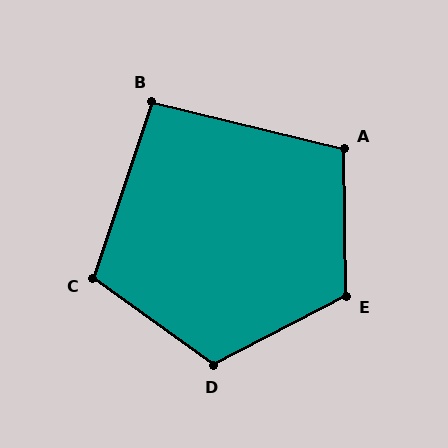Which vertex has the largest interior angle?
E, at approximately 117 degrees.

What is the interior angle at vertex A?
Approximately 104 degrees (obtuse).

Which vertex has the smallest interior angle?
B, at approximately 95 degrees.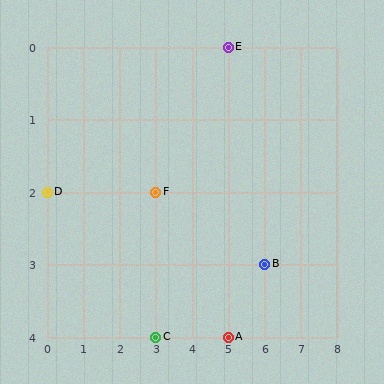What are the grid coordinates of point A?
Point A is at grid coordinates (5, 4).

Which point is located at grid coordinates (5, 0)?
Point E is at (5, 0).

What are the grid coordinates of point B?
Point B is at grid coordinates (6, 3).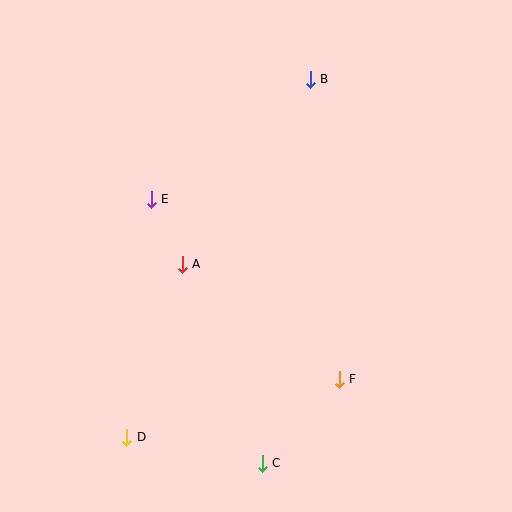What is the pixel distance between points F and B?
The distance between F and B is 301 pixels.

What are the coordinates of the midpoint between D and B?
The midpoint between D and B is at (218, 258).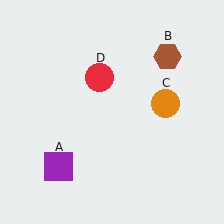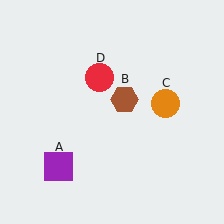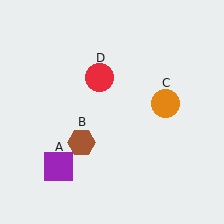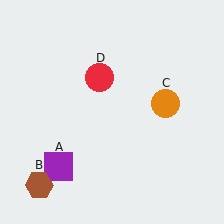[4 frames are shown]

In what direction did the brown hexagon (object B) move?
The brown hexagon (object B) moved down and to the left.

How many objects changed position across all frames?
1 object changed position: brown hexagon (object B).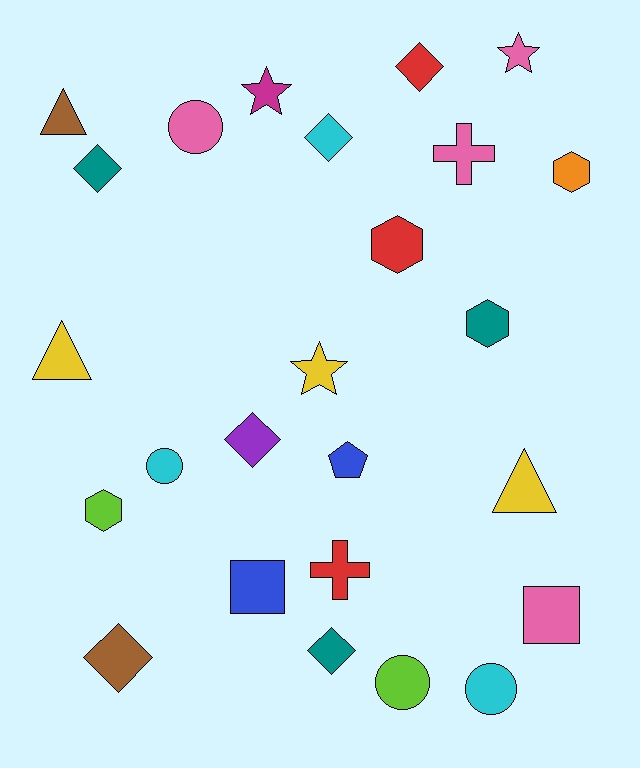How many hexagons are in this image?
There are 4 hexagons.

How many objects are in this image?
There are 25 objects.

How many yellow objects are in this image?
There are 3 yellow objects.